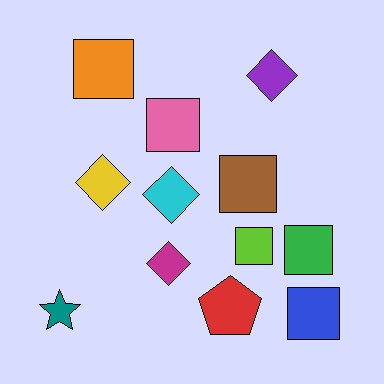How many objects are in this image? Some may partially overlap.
There are 12 objects.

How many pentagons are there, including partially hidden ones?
There is 1 pentagon.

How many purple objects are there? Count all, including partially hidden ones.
There is 1 purple object.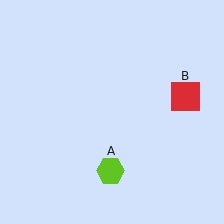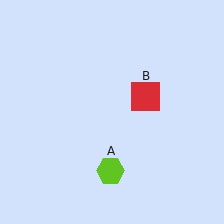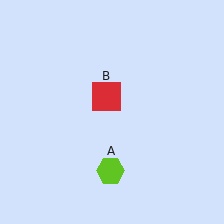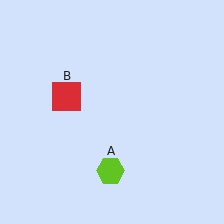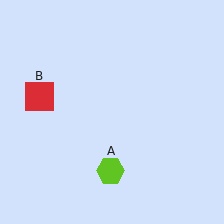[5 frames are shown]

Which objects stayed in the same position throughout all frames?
Lime hexagon (object A) remained stationary.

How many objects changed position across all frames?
1 object changed position: red square (object B).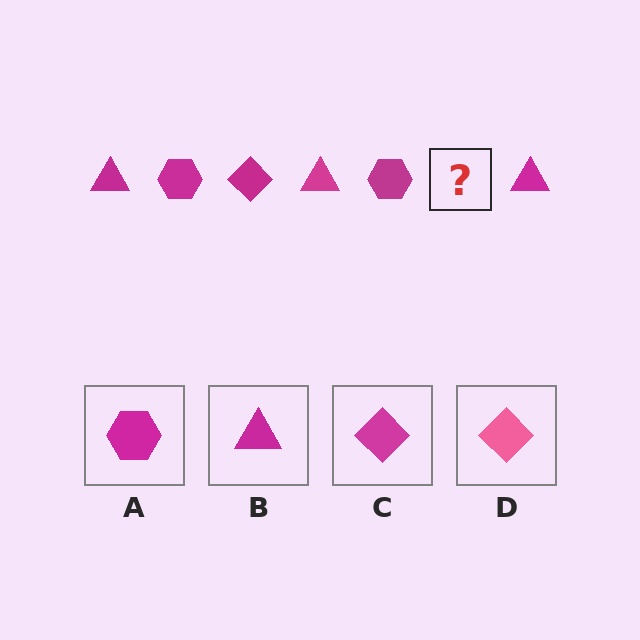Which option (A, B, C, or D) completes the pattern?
C.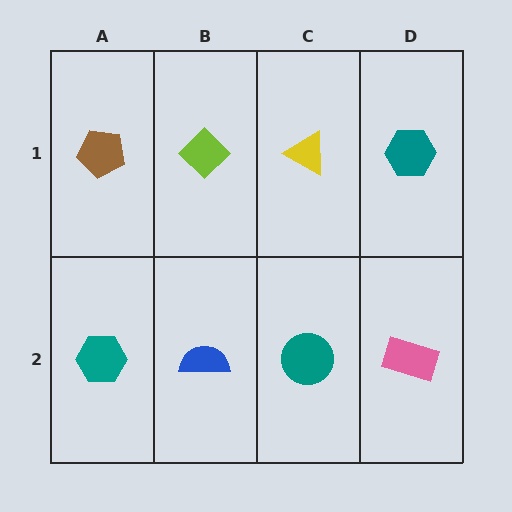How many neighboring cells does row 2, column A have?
2.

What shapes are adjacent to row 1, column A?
A teal hexagon (row 2, column A), a lime diamond (row 1, column B).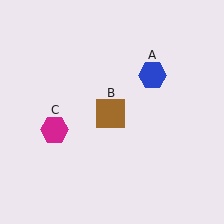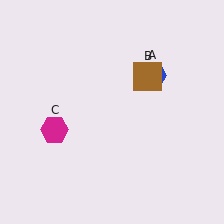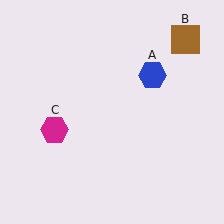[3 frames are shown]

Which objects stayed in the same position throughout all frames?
Blue hexagon (object A) and magenta hexagon (object C) remained stationary.